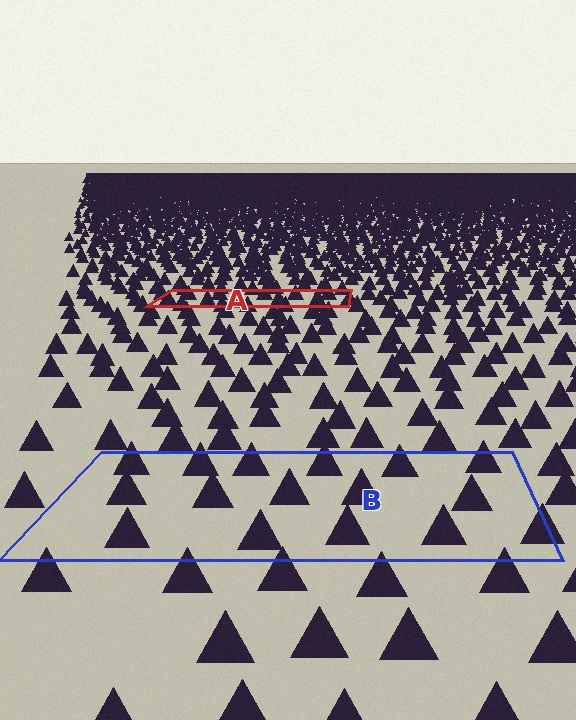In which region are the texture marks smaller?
The texture marks are smaller in region A, because it is farther away.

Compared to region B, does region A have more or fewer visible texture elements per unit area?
Region A has more texture elements per unit area — they are packed more densely because it is farther away.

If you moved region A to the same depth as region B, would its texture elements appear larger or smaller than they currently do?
They would appear larger. At a closer depth, the same texture elements are projected at a bigger on-screen size.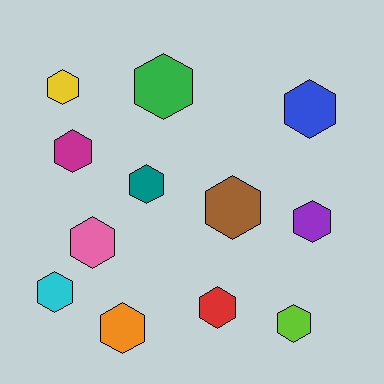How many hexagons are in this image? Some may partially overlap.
There are 12 hexagons.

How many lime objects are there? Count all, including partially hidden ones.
There is 1 lime object.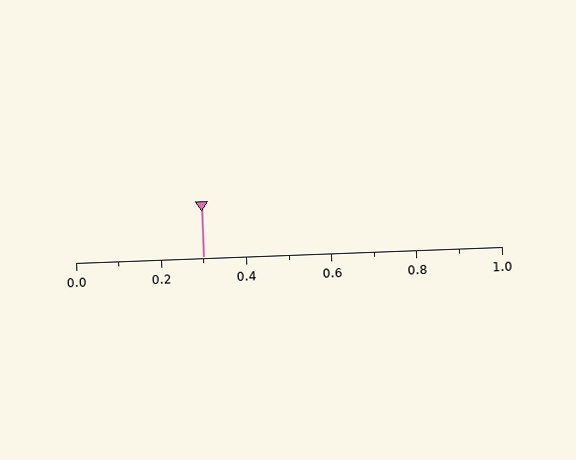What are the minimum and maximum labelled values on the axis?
The axis runs from 0.0 to 1.0.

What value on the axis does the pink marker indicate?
The marker indicates approximately 0.3.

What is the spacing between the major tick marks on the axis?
The major ticks are spaced 0.2 apart.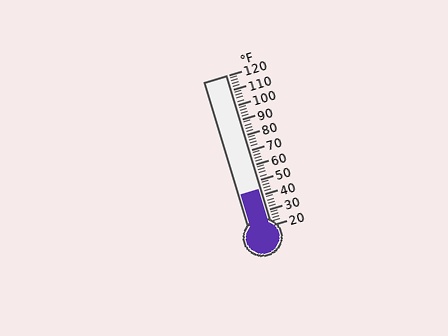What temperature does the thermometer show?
The thermometer shows approximately 44°F.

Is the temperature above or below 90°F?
The temperature is below 90°F.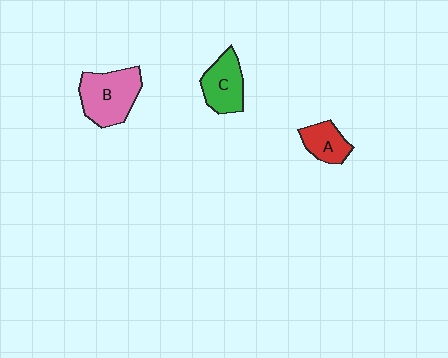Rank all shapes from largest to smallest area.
From largest to smallest: B (pink), C (green), A (red).